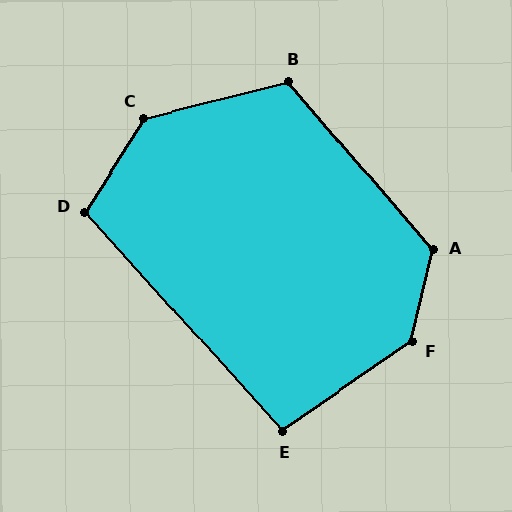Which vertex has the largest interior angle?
F, at approximately 138 degrees.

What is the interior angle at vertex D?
Approximately 105 degrees (obtuse).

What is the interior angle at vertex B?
Approximately 116 degrees (obtuse).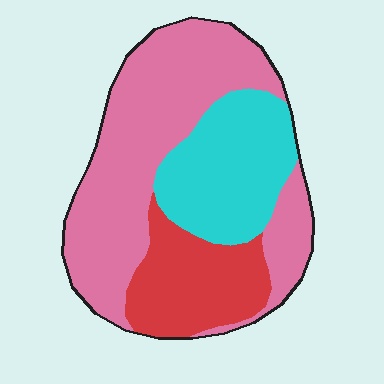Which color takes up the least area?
Red, at roughly 20%.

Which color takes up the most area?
Pink, at roughly 55%.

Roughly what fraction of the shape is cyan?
Cyan takes up between a quarter and a half of the shape.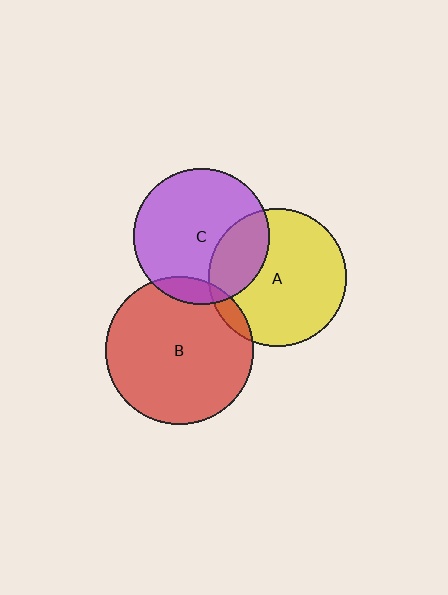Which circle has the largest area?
Circle B (red).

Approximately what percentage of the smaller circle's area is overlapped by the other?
Approximately 5%.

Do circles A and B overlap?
Yes.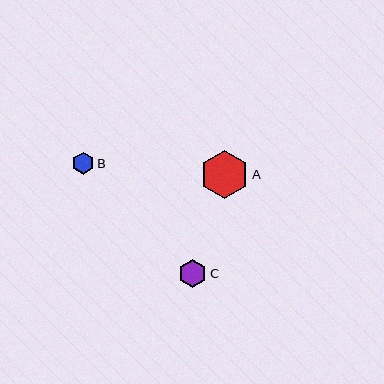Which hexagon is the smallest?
Hexagon B is the smallest with a size of approximately 22 pixels.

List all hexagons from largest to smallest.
From largest to smallest: A, C, B.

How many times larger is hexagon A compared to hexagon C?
Hexagon A is approximately 1.7 times the size of hexagon C.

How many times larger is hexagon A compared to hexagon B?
Hexagon A is approximately 2.2 times the size of hexagon B.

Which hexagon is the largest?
Hexagon A is the largest with a size of approximately 48 pixels.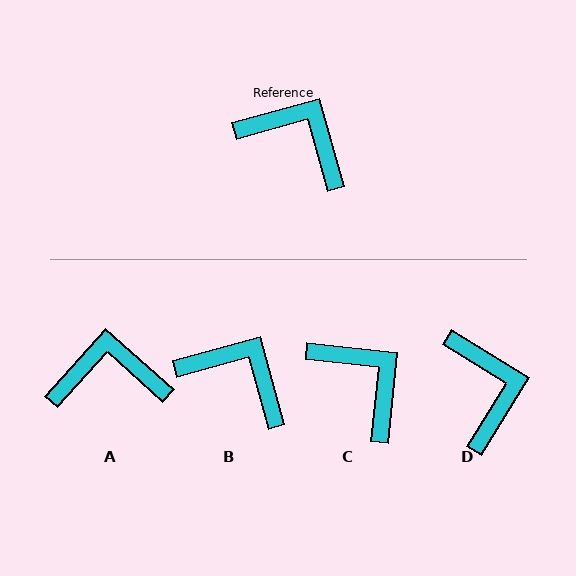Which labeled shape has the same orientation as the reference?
B.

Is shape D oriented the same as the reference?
No, it is off by about 47 degrees.